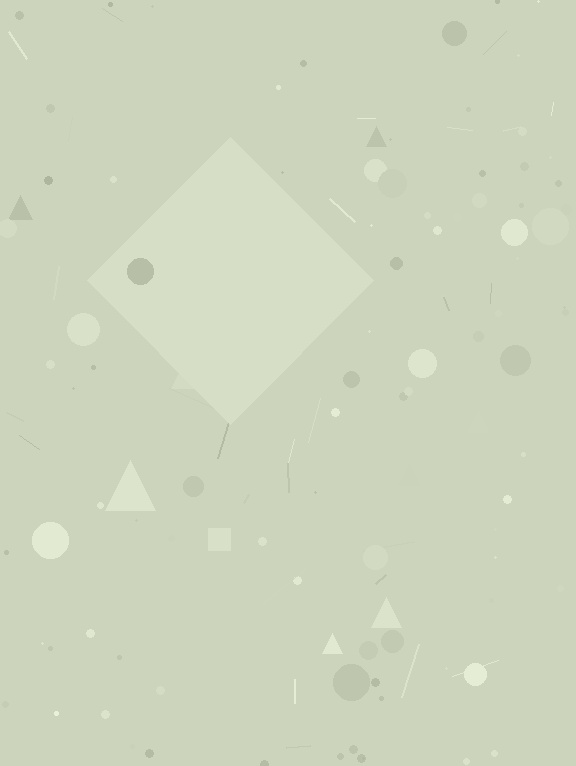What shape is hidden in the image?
A diamond is hidden in the image.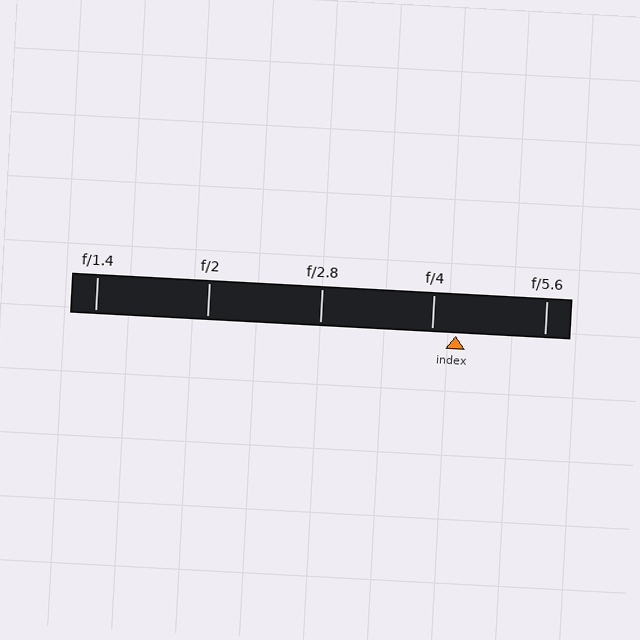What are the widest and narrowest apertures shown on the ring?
The widest aperture shown is f/1.4 and the narrowest is f/5.6.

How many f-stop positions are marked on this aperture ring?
There are 5 f-stop positions marked.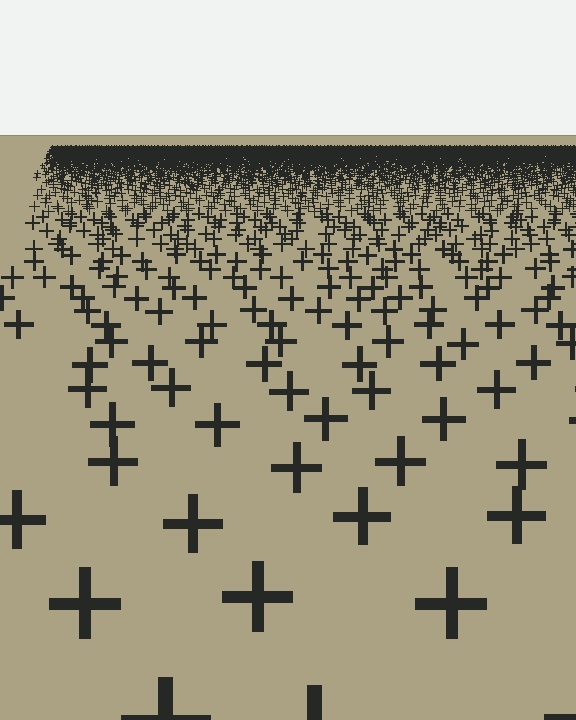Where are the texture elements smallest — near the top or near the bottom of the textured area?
Near the top.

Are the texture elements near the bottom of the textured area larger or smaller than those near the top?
Larger. Near the bottom, elements are closer to the viewer and appear at a bigger on-screen size.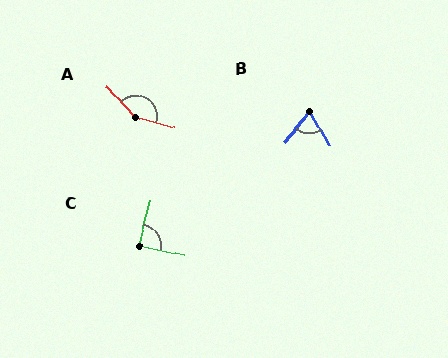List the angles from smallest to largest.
B (70°), C (87°), A (146°).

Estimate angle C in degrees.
Approximately 87 degrees.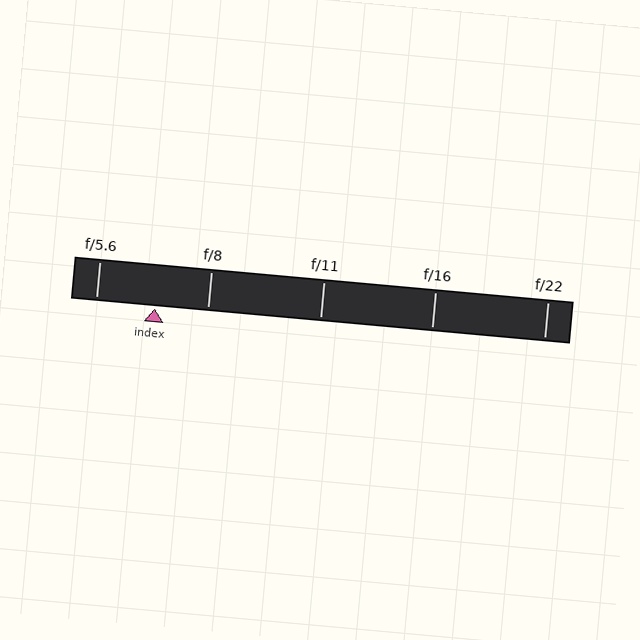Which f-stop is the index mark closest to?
The index mark is closest to f/8.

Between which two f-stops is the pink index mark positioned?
The index mark is between f/5.6 and f/8.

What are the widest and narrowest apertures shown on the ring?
The widest aperture shown is f/5.6 and the narrowest is f/22.